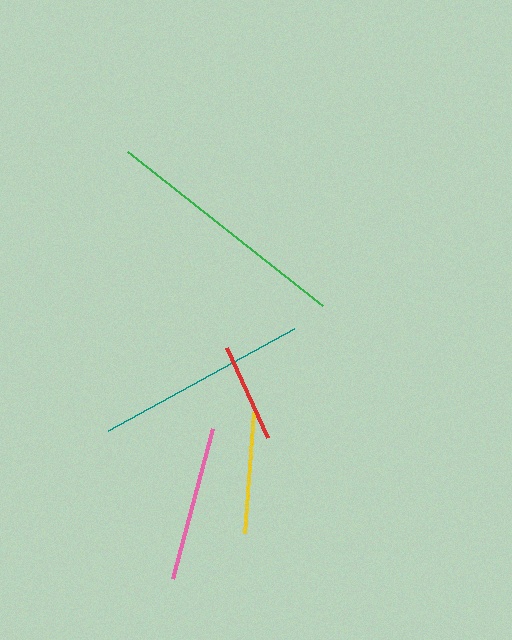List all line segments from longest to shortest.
From longest to shortest: green, teal, pink, yellow, red.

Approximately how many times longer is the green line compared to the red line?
The green line is approximately 2.5 times the length of the red line.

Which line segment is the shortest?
The red line is the shortest at approximately 98 pixels.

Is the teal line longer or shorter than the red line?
The teal line is longer than the red line.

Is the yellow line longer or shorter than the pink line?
The pink line is longer than the yellow line.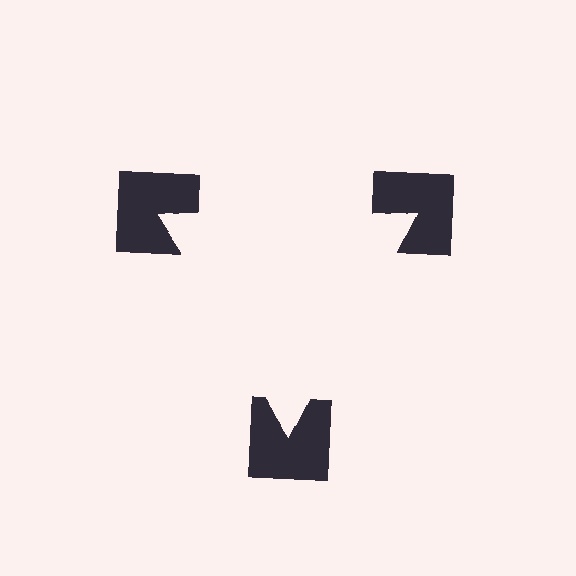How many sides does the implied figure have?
3 sides.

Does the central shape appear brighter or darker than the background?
It typically appears slightly brighter than the background, even though no actual brightness change is drawn.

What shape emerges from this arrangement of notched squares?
An illusory triangle — its edges are inferred from the aligned wedge cuts in the notched squares, not physically drawn.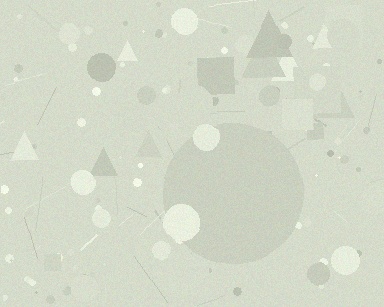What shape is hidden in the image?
A circle is hidden in the image.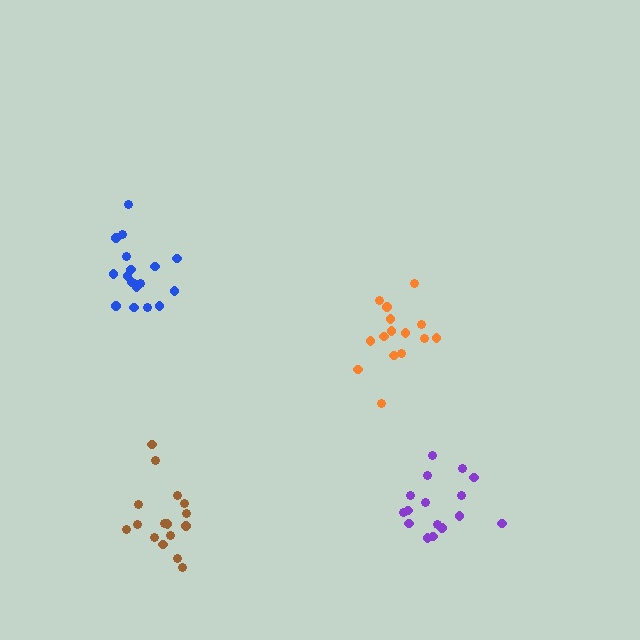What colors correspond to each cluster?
The clusters are colored: orange, blue, brown, purple.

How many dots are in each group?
Group 1: 15 dots, Group 2: 19 dots, Group 3: 16 dots, Group 4: 16 dots (66 total).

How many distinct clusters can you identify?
There are 4 distinct clusters.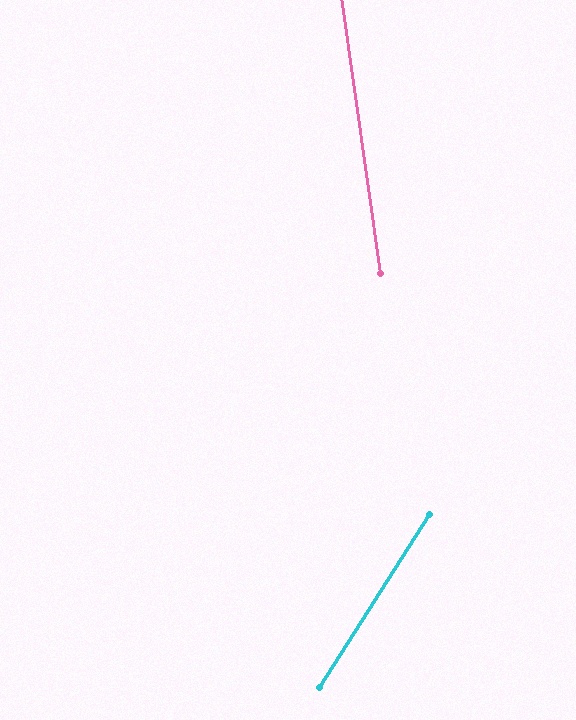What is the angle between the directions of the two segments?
Approximately 41 degrees.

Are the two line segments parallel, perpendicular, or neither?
Neither parallel nor perpendicular — they differ by about 41°.